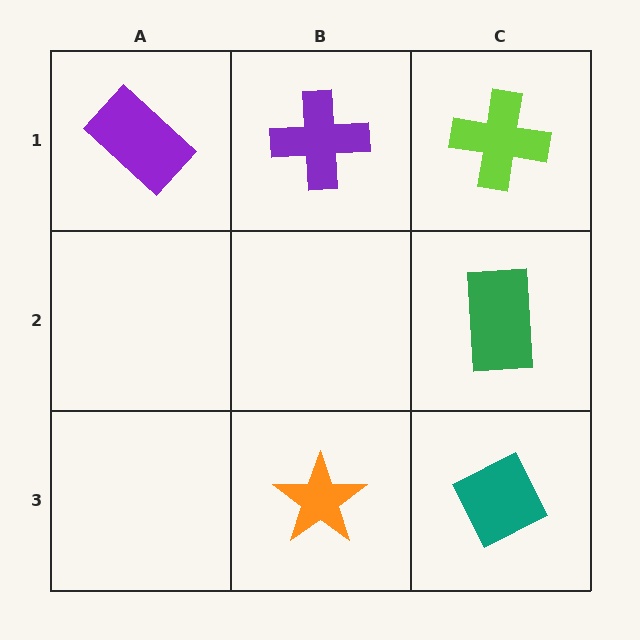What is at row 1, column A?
A purple rectangle.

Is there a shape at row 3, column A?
No, that cell is empty.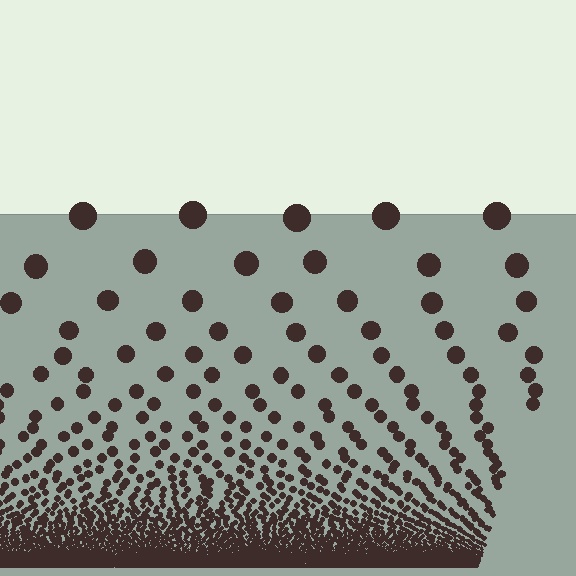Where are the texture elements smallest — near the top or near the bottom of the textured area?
Near the bottom.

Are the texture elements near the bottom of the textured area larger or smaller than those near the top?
Smaller. The gradient is inverted — elements near the bottom are smaller and denser.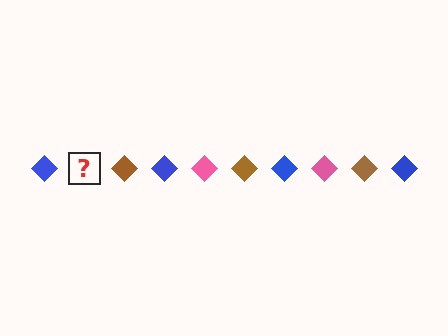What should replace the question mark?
The question mark should be replaced with a pink diamond.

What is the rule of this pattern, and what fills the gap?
The rule is that the pattern cycles through blue, pink, brown diamonds. The gap should be filled with a pink diamond.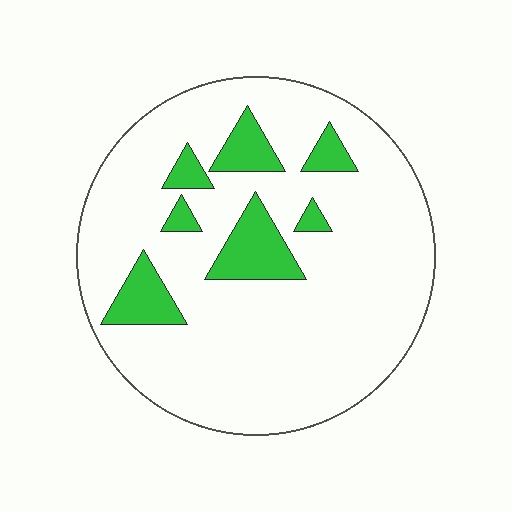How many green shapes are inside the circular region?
7.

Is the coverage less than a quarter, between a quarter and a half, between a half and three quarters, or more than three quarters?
Less than a quarter.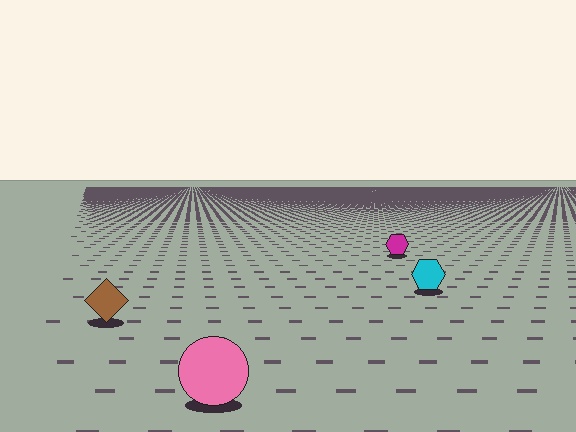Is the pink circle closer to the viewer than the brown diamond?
Yes. The pink circle is closer — you can tell from the texture gradient: the ground texture is coarser near it.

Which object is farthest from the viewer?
The magenta hexagon is farthest from the viewer. It appears smaller and the ground texture around it is denser.